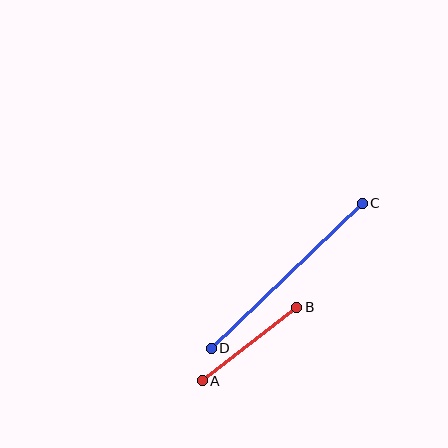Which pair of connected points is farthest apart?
Points C and D are farthest apart.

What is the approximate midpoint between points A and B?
The midpoint is at approximately (249, 344) pixels.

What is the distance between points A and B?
The distance is approximately 120 pixels.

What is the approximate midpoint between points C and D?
The midpoint is at approximately (287, 276) pixels.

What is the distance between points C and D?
The distance is approximately 209 pixels.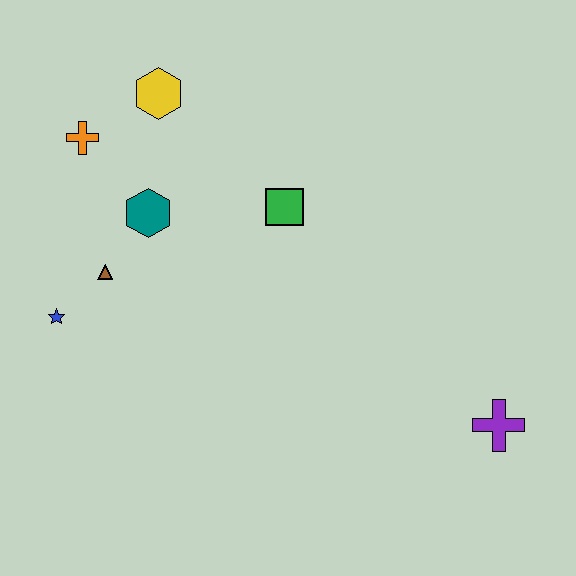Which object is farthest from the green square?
The purple cross is farthest from the green square.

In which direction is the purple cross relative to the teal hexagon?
The purple cross is to the right of the teal hexagon.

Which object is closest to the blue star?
The brown triangle is closest to the blue star.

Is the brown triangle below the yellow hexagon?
Yes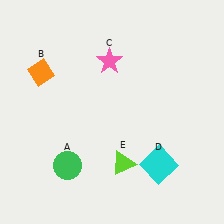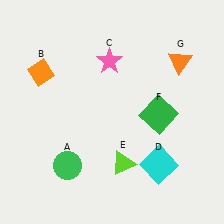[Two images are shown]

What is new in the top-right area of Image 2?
An orange triangle (G) was added in the top-right area of Image 2.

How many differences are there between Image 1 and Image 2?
There are 2 differences between the two images.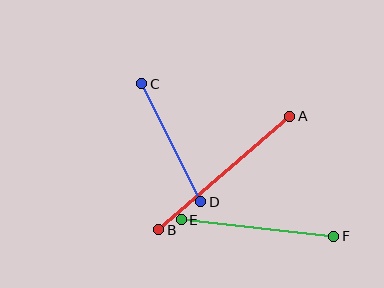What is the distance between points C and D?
The distance is approximately 132 pixels.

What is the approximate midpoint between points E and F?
The midpoint is at approximately (258, 228) pixels.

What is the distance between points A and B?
The distance is approximately 173 pixels.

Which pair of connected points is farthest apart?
Points A and B are farthest apart.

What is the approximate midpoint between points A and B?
The midpoint is at approximately (224, 173) pixels.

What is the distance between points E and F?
The distance is approximately 154 pixels.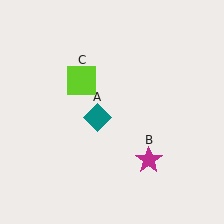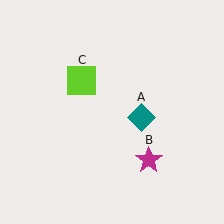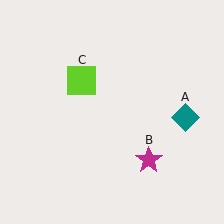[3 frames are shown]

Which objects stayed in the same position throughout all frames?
Magenta star (object B) and lime square (object C) remained stationary.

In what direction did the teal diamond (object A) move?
The teal diamond (object A) moved right.